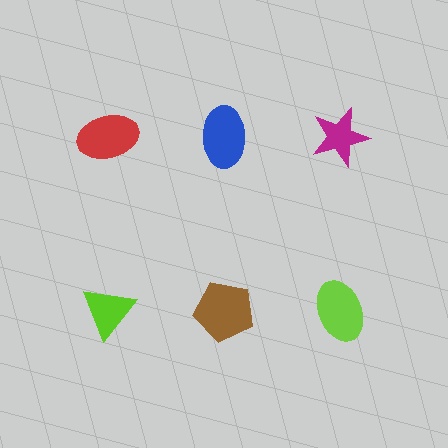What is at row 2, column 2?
A brown pentagon.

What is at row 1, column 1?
A red ellipse.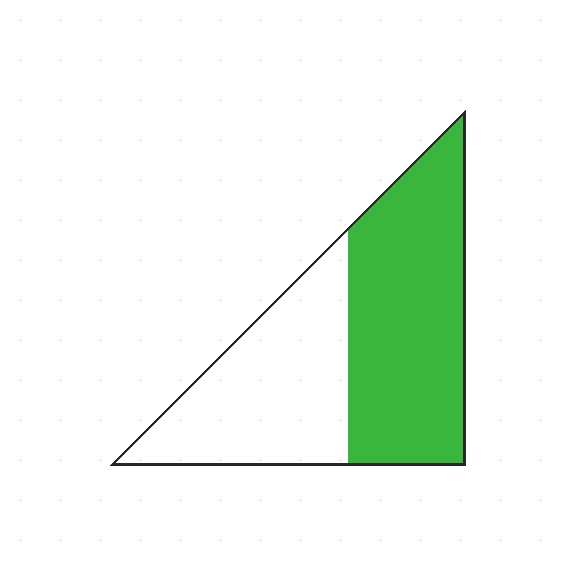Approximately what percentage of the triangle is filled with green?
Approximately 55%.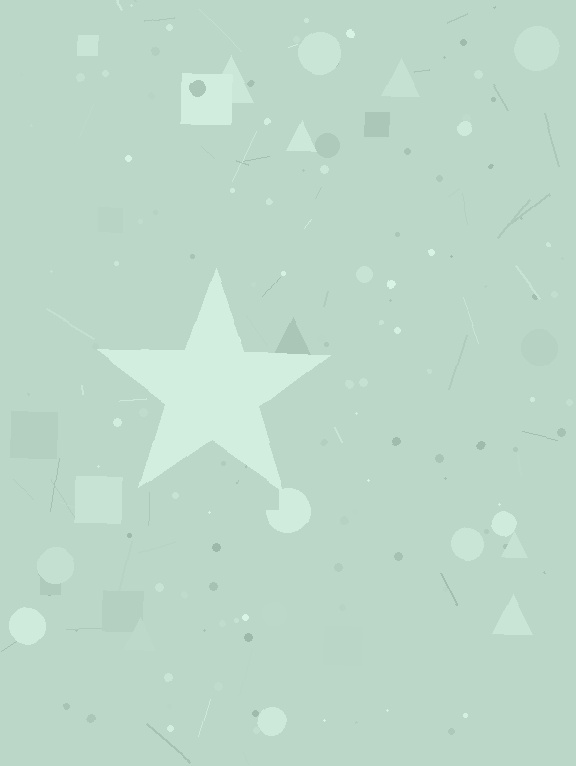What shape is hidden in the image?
A star is hidden in the image.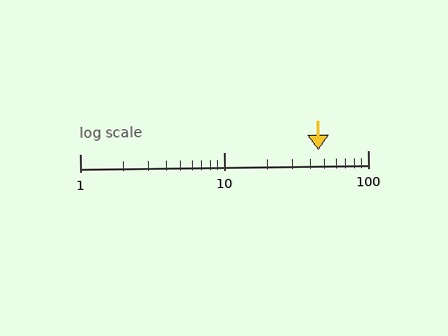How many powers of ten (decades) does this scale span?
The scale spans 2 decades, from 1 to 100.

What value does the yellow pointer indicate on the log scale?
The pointer indicates approximately 45.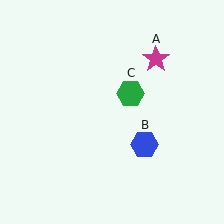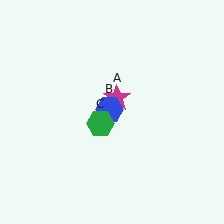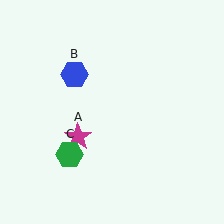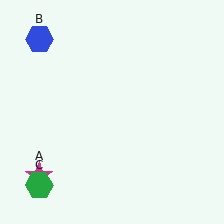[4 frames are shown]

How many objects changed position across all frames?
3 objects changed position: magenta star (object A), blue hexagon (object B), green hexagon (object C).